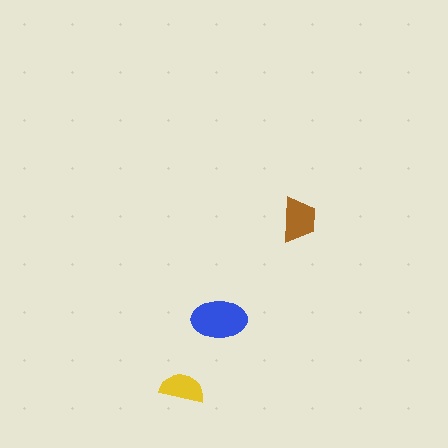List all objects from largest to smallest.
The blue ellipse, the brown trapezoid, the yellow semicircle.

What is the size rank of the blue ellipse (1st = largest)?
1st.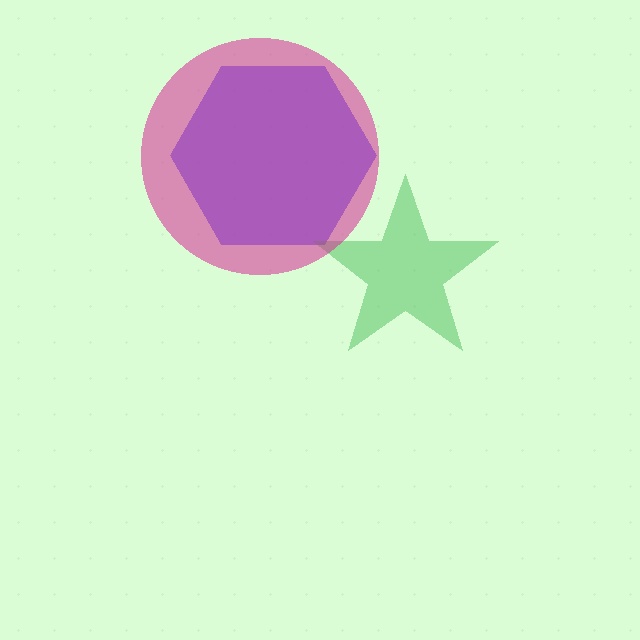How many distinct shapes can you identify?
There are 3 distinct shapes: a blue hexagon, a green star, a magenta circle.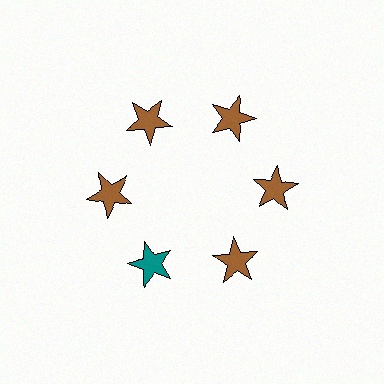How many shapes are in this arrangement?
There are 6 shapes arranged in a ring pattern.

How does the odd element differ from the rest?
It has a different color: teal instead of brown.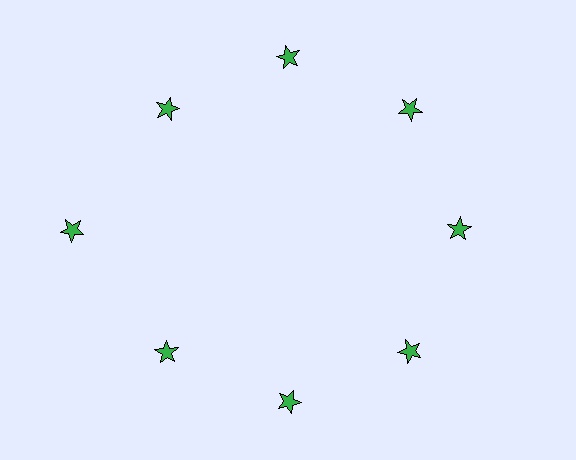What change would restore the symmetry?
The symmetry would be restored by moving it inward, back onto the ring so that all 8 stars sit at equal angles and equal distance from the center.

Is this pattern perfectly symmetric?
No. The 8 green stars are arranged in a ring, but one element near the 9 o'clock position is pushed outward from the center, breaking the 8-fold rotational symmetry.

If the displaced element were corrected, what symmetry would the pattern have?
It would have 8-fold rotational symmetry — the pattern would map onto itself every 45 degrees.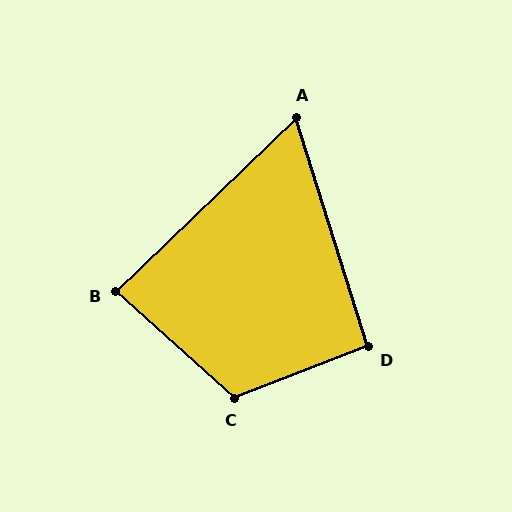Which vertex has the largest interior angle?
C, at approximately 117 degrees.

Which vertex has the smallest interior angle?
A, at approximately 63 degrees.